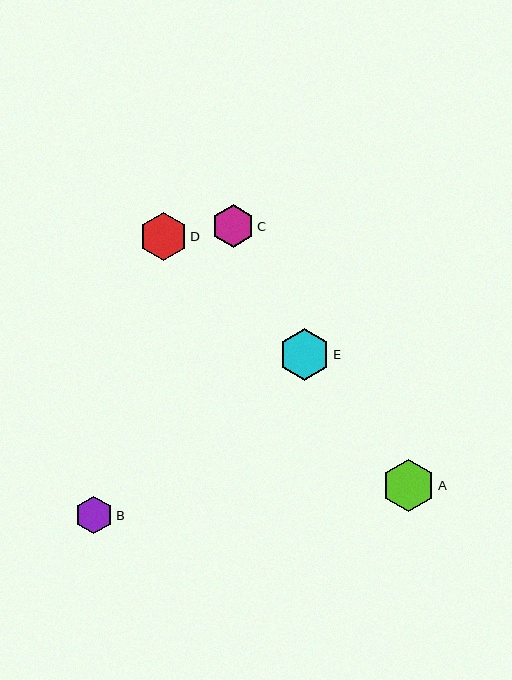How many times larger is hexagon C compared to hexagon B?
Hexagon C is approximately 1.1 times the size of hexagon B.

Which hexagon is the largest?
Hexagon A is the largest with a size of approximately 52 pixels.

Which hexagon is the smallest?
Hexagon B is the smallest with a size of approximately 38 pixels.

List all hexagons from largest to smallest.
From largest to smallest: A, E, D, C, B.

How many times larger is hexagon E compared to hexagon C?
Hexagon E is approximately 1.2 times the size of hexagon C.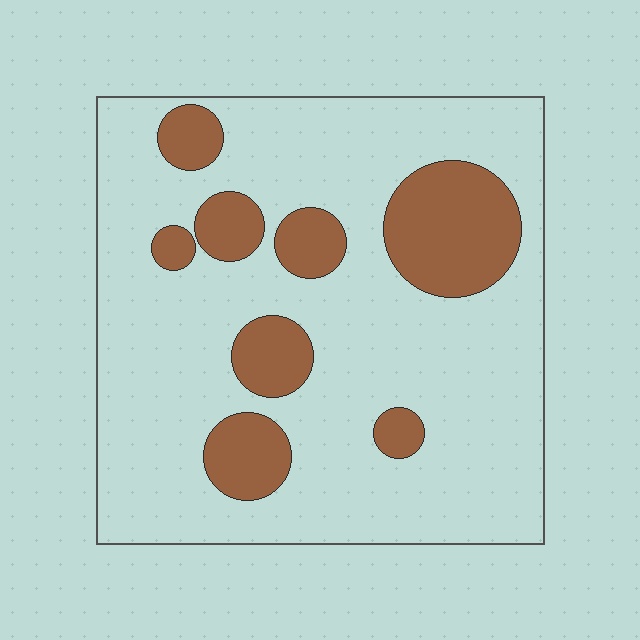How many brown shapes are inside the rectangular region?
8.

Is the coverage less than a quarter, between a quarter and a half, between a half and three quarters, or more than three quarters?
Less than a quarter.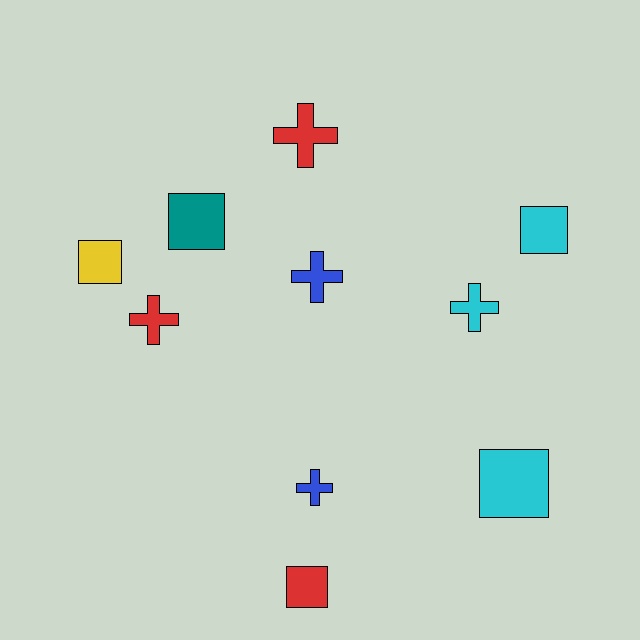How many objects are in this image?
There are 10 objects.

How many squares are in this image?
There are 5 squares.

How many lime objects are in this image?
There are no lime objects.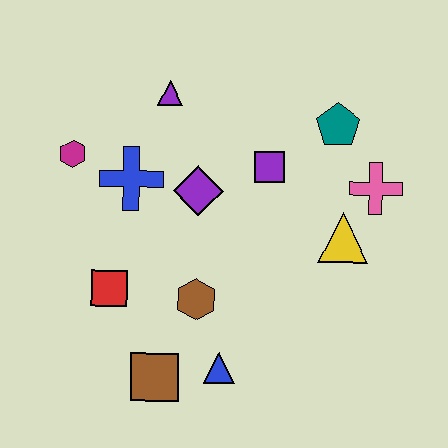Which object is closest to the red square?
The brown hexagon is closest to the red square.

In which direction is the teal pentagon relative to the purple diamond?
The teal pentagon is to the right of the purple diamond.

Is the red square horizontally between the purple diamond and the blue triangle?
No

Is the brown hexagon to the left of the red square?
No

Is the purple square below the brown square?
No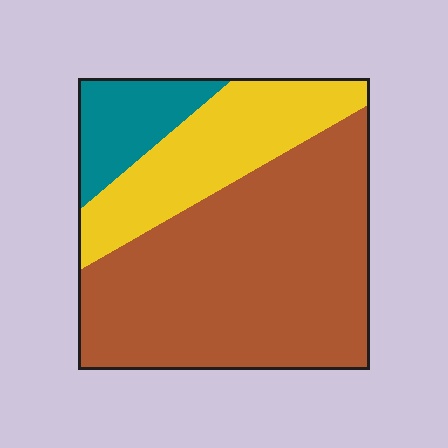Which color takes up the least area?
Teal, at roughly 10%.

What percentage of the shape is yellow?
Yellow covers around 25% of the shape.